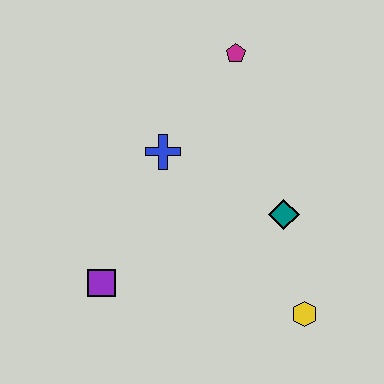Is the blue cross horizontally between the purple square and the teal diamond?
Yes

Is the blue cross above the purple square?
Yes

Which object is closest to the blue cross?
The magenta pentagon is closest to the blue cross.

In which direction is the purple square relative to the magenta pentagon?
The purple square is below the magenta pentagon.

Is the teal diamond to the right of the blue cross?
Yes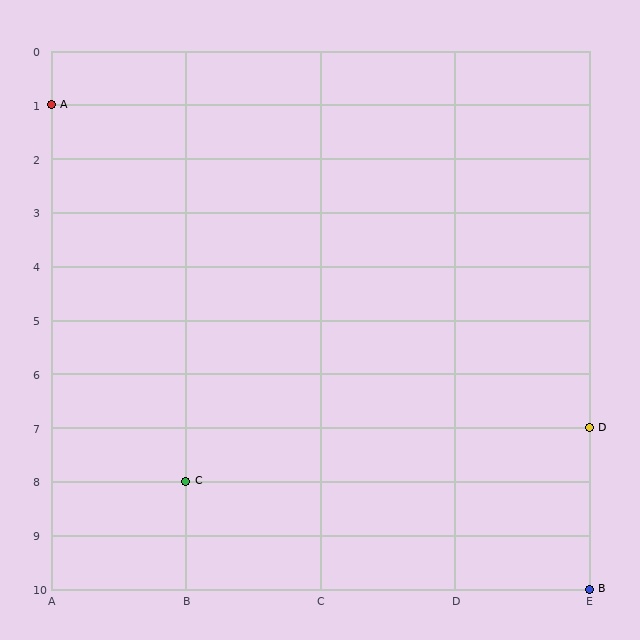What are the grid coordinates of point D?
Point D is at grid coordinates (E, 7).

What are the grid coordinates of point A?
Point A is at grid coordinates (A, 1).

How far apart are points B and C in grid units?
Points B and C are 3 columns and 2 rows apart (about 3.6 grid units diagonally).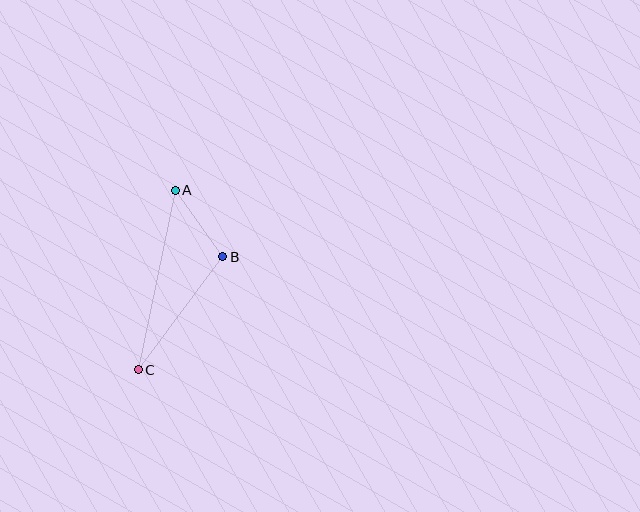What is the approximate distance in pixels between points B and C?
The distance between B and C is approximately 141 pixels.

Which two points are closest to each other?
Points A and B are closest to each other.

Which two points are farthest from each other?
Points A and C are farthest from each other.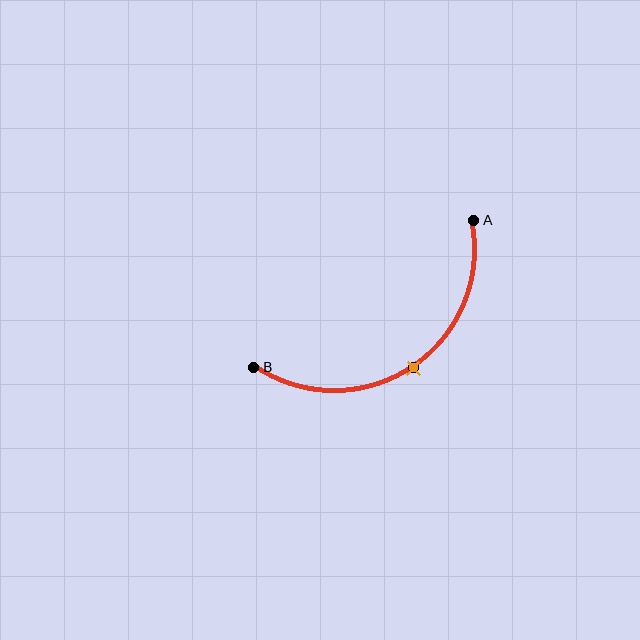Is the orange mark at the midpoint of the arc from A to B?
Yes. The orange mark lies on the arc at equal arc-length from both A and B — it is the arc midpoint.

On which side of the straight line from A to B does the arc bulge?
The arc bulges below and to the right of the straight line connecting A and B.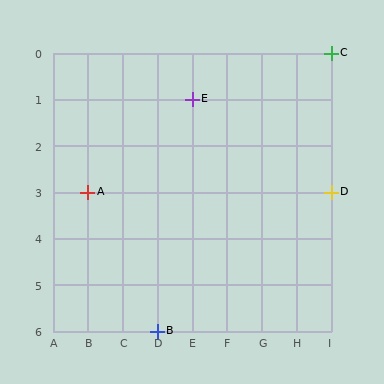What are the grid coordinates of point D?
Point D is at grid coordinates (I, 3).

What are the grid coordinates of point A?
Point A is at grid coordinates (B, 3).